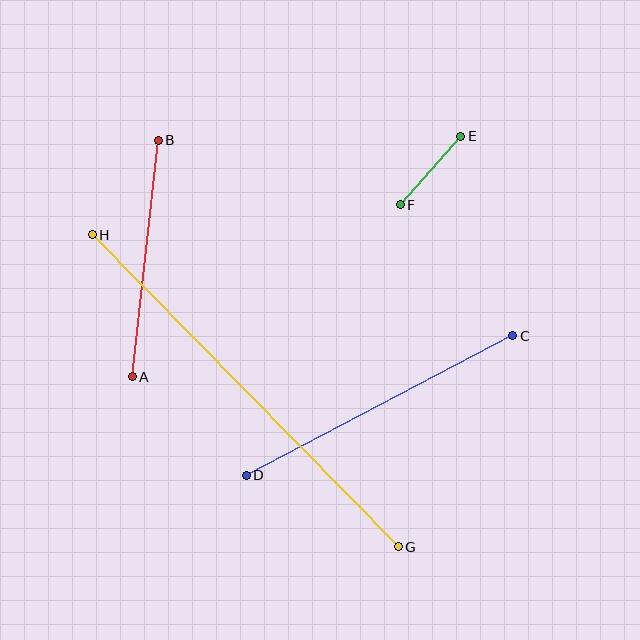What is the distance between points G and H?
The distance is approximately 437 pixels.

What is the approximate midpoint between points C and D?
The midpoint is at approximately (379, 406) pixels.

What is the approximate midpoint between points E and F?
The midpoint is at approximately (430, 171) pixels.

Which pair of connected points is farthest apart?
Points G and H are farthest apart.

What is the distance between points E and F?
The distance is approximately 92 pixels.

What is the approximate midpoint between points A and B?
The midpoint is at approximately (145, 259) pixels.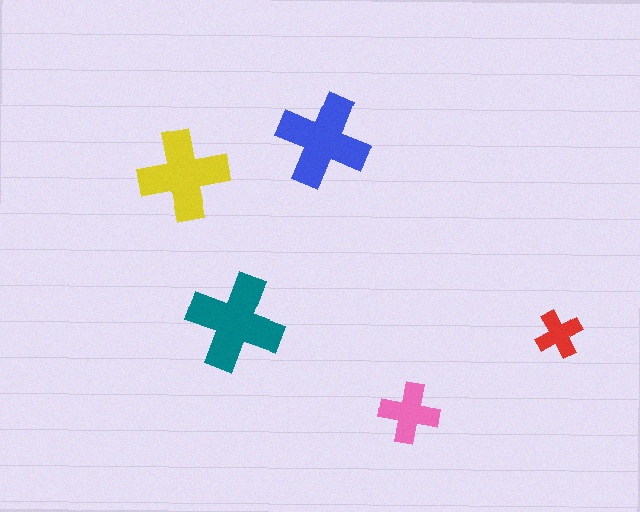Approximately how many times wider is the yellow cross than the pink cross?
About 1.5 times wider.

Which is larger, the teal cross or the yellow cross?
The teal one.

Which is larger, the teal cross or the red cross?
The teal one.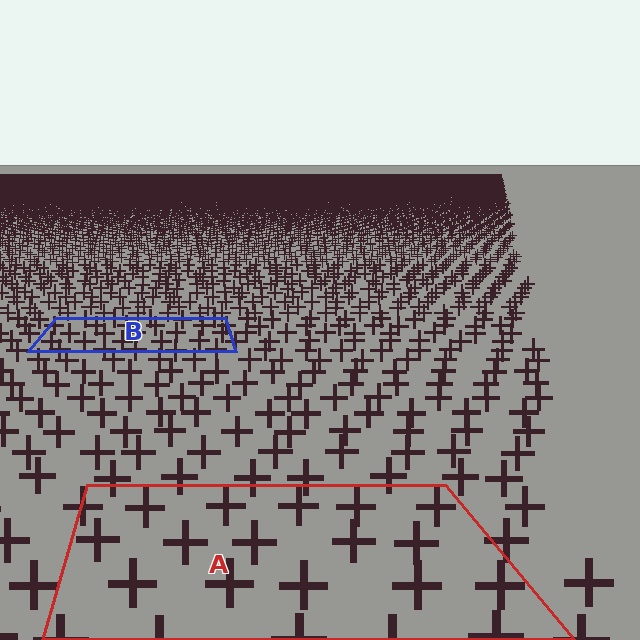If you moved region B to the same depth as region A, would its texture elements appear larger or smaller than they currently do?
They would appear larger. At a closer depth, the same texture elements are projected at a bigger on-screen size.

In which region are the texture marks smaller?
The texture marks are smaller in region B, because it is farther away.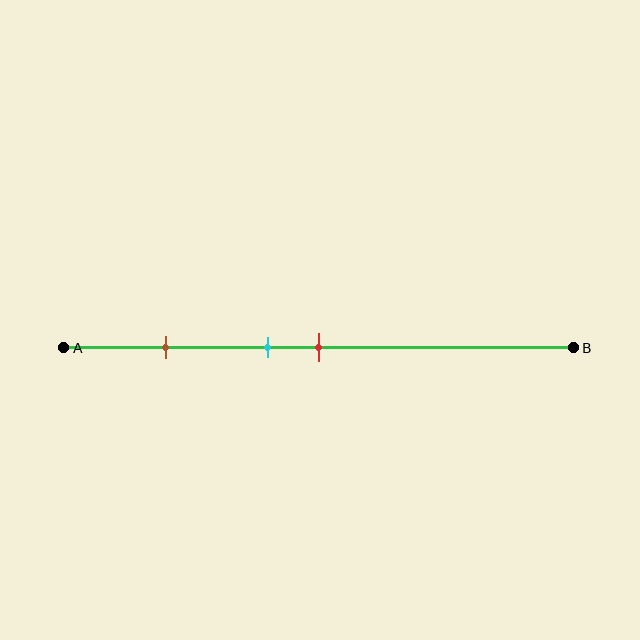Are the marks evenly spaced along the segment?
No, the marks are not evenly spaced.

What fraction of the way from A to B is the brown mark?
The brown mark is approximately 20% (0.2) of the way from A to B.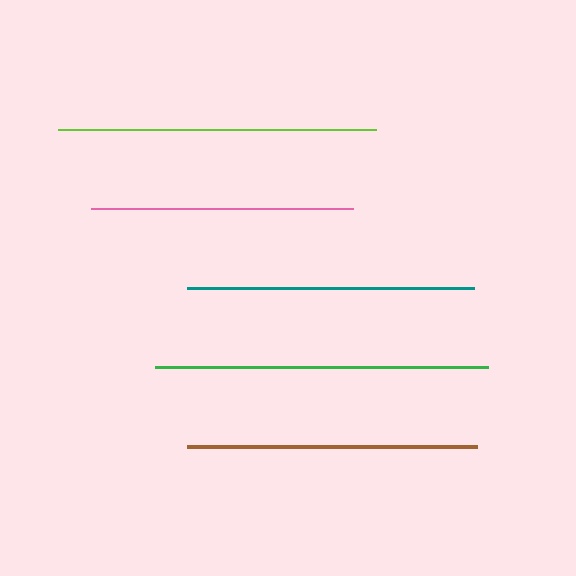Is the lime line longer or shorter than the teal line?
The lime line is longer than the teal line.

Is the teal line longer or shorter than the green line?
The green line is longer than the teal line.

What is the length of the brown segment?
The brown segment is approximately 289 pixels long.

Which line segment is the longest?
The green line is the longest at approximately 333 pixels.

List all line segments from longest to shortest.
From longest to shortest: green, lime, brown, teal, pink.